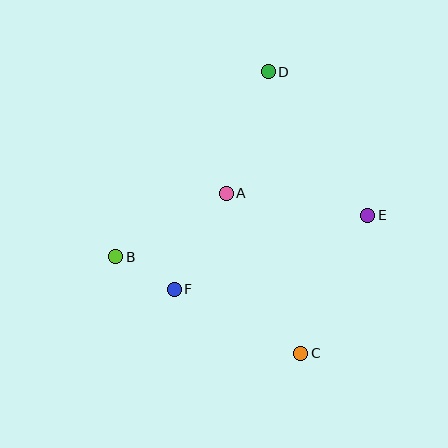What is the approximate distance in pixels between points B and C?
The distance between B and C is approximately 209 pixels.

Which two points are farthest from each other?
Points C and D are farthest from each other.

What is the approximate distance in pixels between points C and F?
The distance between C and F is approximately 142 pixels.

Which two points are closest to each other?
Points B and F are closest to each other.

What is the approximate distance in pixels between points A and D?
The distance between A and D is approximately 129 pixels.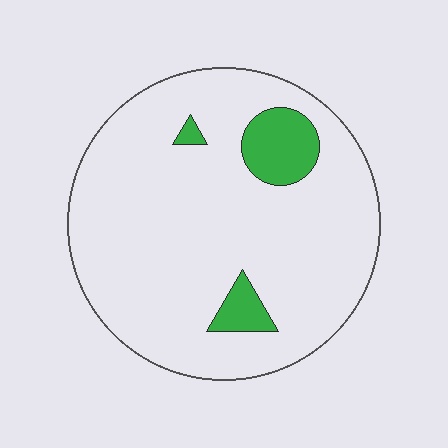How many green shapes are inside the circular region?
3.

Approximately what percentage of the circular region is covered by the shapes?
Approximately 10%.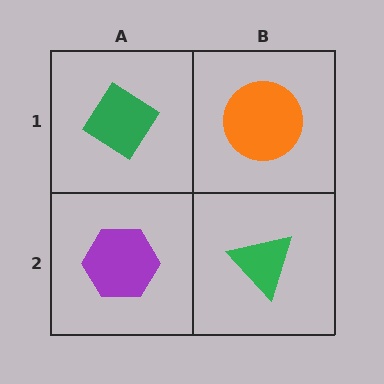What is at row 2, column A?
A purple hexagon.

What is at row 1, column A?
A green diamond.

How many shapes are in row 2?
2 shapes.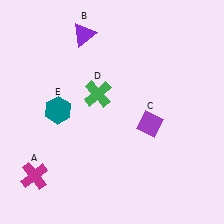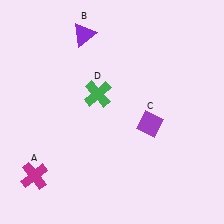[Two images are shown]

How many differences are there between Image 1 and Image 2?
There is 1 difference between the two images.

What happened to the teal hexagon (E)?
The teal hexagon (E) was removed in Image 2. It was in the top-left area of Image 1.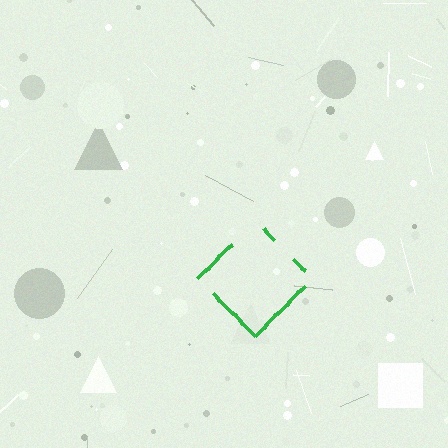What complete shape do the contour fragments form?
The contour fragments form a diamond.